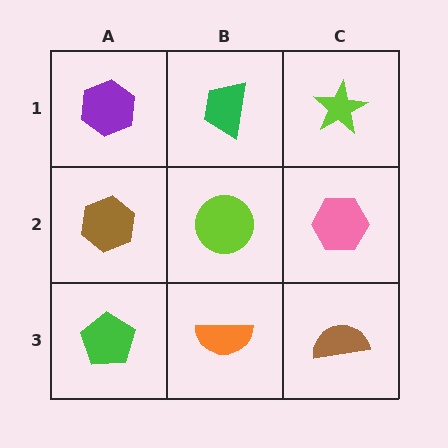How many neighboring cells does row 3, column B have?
3.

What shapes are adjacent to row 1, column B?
A lime circle (row 2, column B), a purple hexagon (row 1, column A), a lime star (row 1, column C).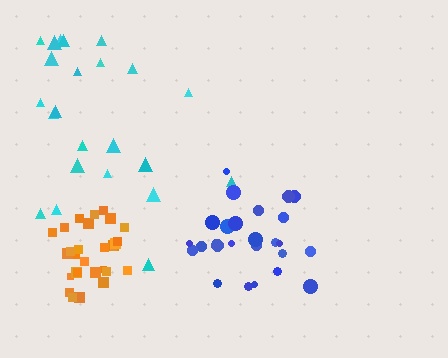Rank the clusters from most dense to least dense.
orange, blue, cyan.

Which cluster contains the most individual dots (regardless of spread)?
Orange (30).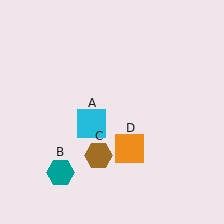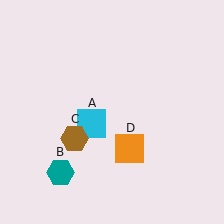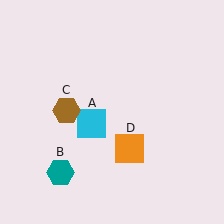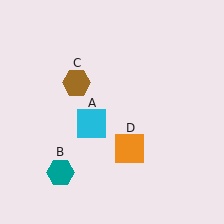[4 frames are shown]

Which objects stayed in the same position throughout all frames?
Cyan square (object A) and teal hexagon (object B) and orange square (object D) remained stationary.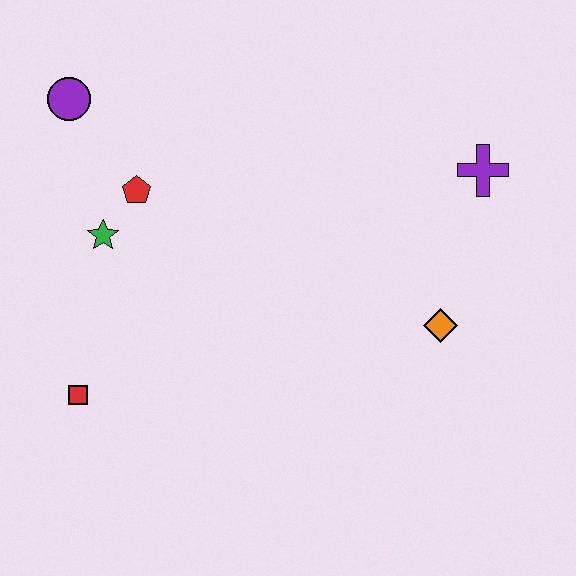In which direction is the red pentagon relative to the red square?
The red pentagon is above the red square.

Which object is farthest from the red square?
The purple cross is farthest from the red square.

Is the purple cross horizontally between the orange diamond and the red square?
No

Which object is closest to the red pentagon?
The green star is closest to the red pentagon.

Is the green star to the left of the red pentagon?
Yes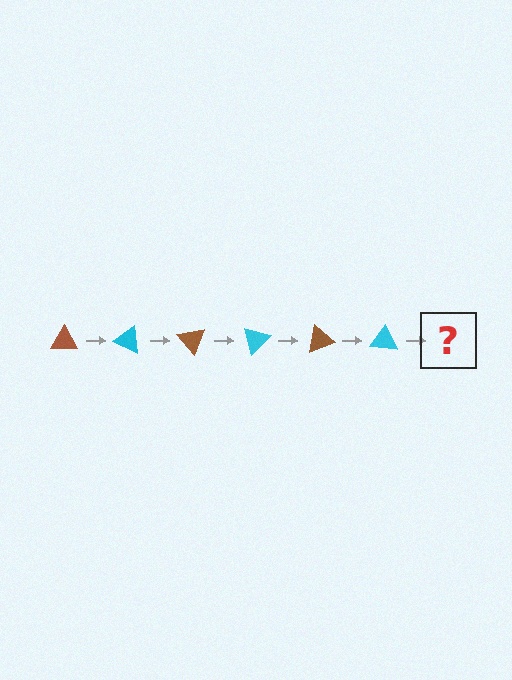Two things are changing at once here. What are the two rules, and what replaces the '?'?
The two rules are that it rotates 25 degrees each step and the color cycles through brown and cyan. The '?' should be a brown triangle, rotated 150 degrees from the start.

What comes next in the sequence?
The next element should be a brown triangle, rotated 150 degrees from the start.